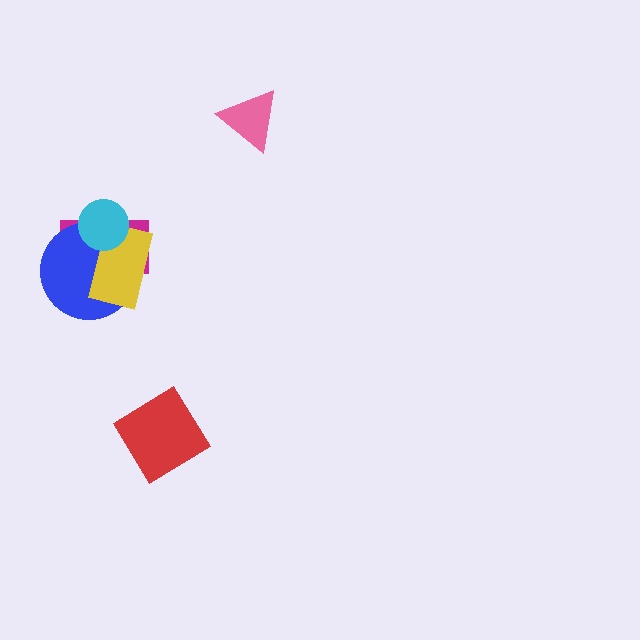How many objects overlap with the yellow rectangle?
3 objects overlap with the yellow rectangle.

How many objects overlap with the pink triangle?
0 objects overlap with the pink triangle.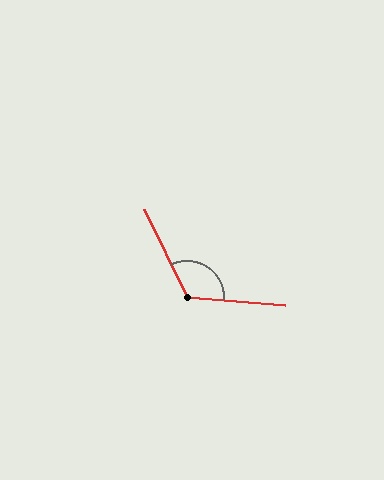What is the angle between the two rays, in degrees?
Approximately 120 degrees.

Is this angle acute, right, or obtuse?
It is obtuse.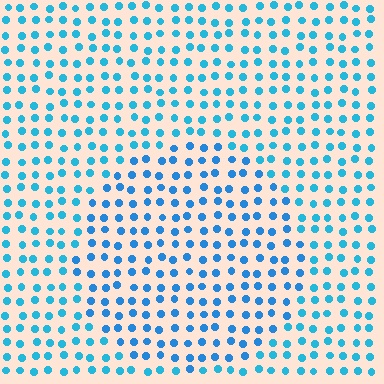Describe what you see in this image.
The image is filled with small cyan elements in a uniform arrangement. A circle-shaped region is visible where the elements are tinted to a slightly different hue, forming a subtle color boundary.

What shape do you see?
I see a circle.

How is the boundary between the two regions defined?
The boundary is defined purely by a slight shift in hue (about 16 degrees). Spacing, size, and orientation are identical on both sides.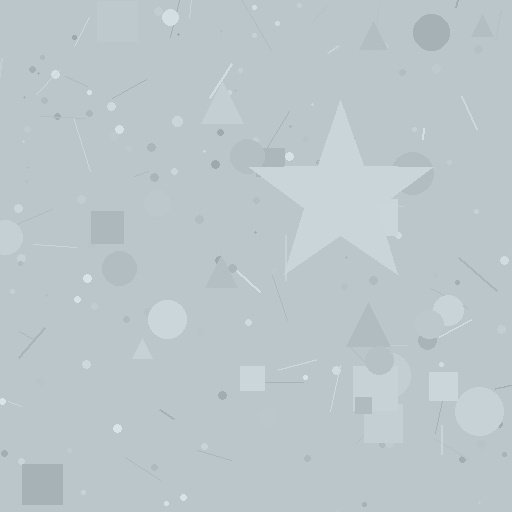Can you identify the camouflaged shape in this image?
The camouflaged shape is a star.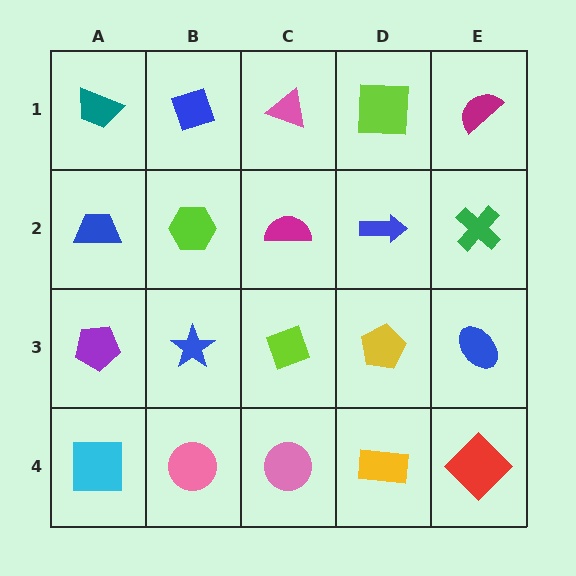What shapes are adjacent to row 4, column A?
A purple pentagon (row 3, column A), a pink circle (row 4, column B).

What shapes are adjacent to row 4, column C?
A lime diamond (row 3, column C), a pink circle (row 4, column B), a yellow rectangle (row 4, column D).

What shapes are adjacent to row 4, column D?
A yellow pentagon (row 3, column D), a pink circle (row 4, column C), a red diamond (row 4, column E).